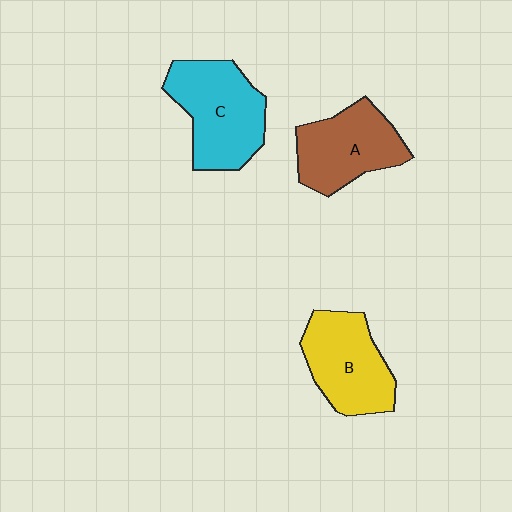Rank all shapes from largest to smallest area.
From largest to smallest: C (cyan), B (yellow), A (brown).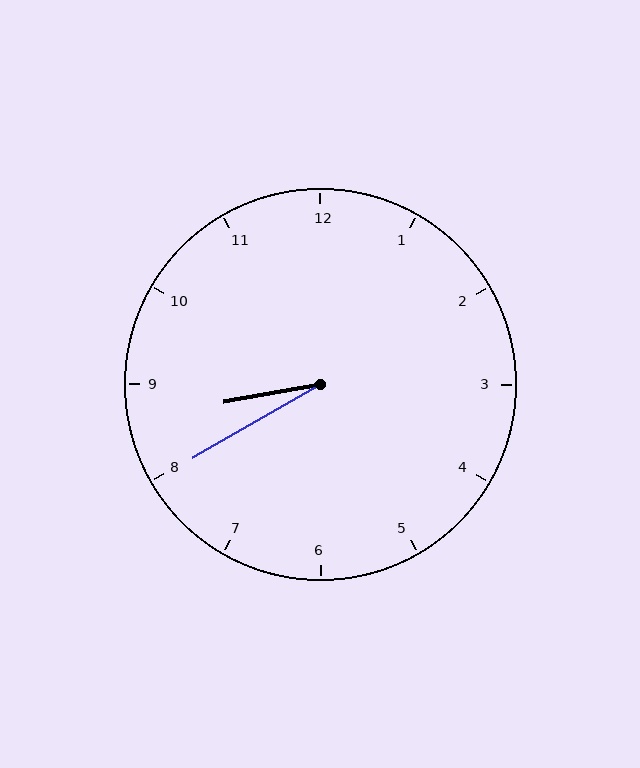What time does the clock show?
8:40.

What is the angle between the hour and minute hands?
Approximately 20 degrees.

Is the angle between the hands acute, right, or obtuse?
It is acute.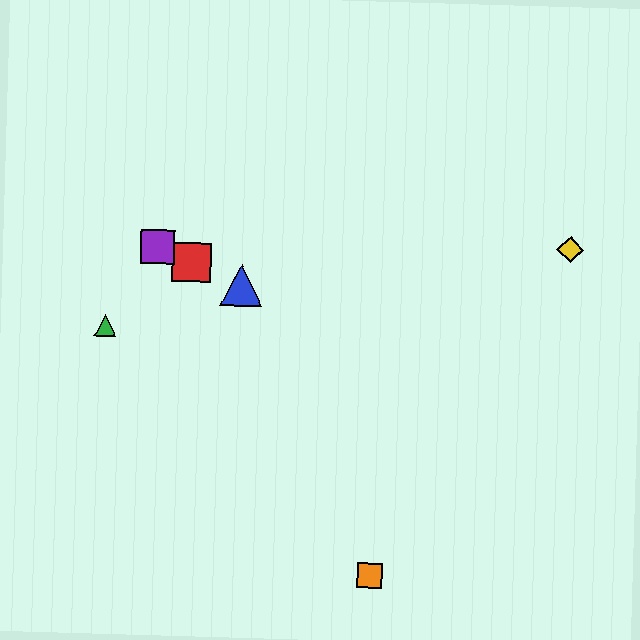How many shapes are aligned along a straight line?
3 shapes (the red square, the blue triangle, the purple square) are aligned along a straight line.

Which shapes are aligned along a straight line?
The red square, the blue triangle, the purple square are aligned along a straight line.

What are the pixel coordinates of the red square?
The red square is at (192, 262).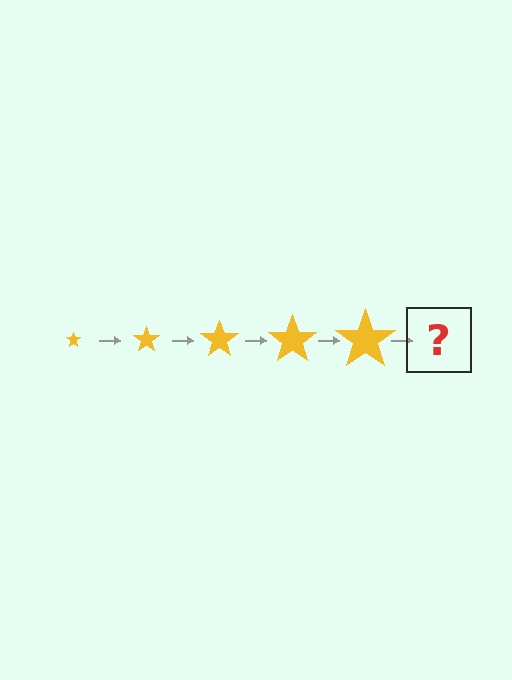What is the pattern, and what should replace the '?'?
The pattern is that the star gets progressively larger each step. The '?' should be a yellow star, larger than the previous one.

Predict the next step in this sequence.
The next step is a yellow star, larger than the previous one.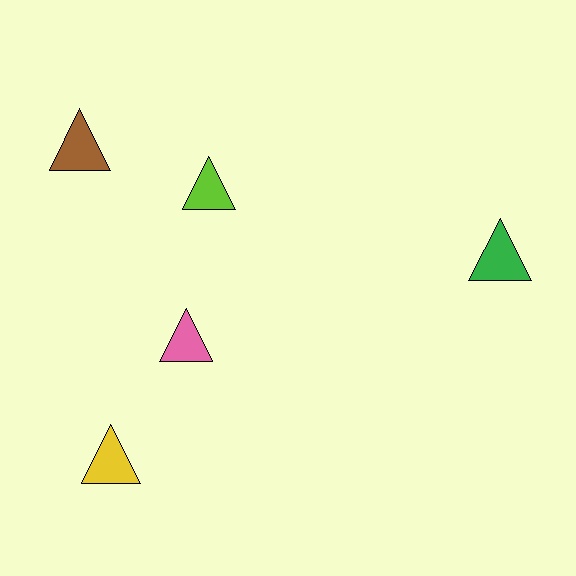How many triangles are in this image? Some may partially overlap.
There are 5 triangles.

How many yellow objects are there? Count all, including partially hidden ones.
There is 1 yellow object.